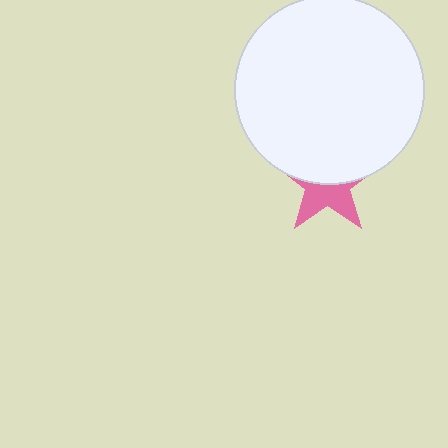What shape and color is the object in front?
The object in front is a white circle.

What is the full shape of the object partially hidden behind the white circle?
The partially hidden object is a pink star.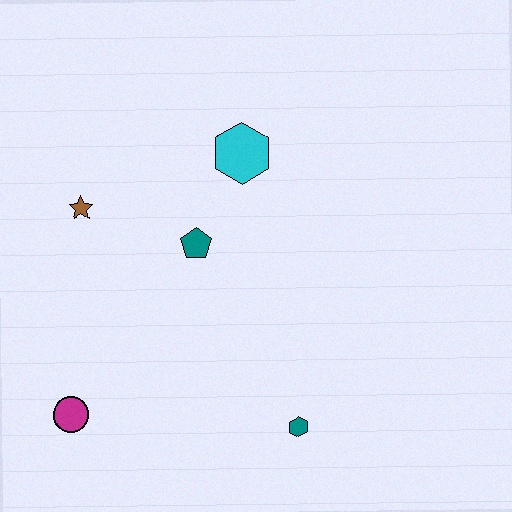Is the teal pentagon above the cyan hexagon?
No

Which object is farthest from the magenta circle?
The cyan hexagon is farthest from the magenta circle.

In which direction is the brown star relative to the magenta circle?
The brown star is above the magenta circle.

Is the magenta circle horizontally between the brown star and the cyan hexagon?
No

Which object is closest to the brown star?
The teal pentagon is closest to the brown star.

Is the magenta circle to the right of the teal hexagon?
No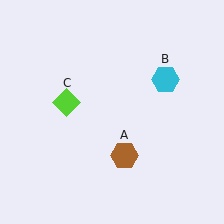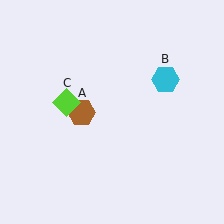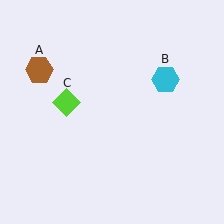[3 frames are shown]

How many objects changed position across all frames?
1 object changed position: brown hexagon (object A).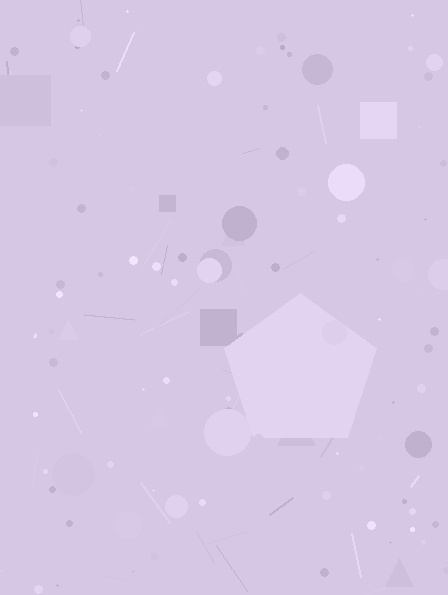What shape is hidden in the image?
A pentagon is hidden in the image.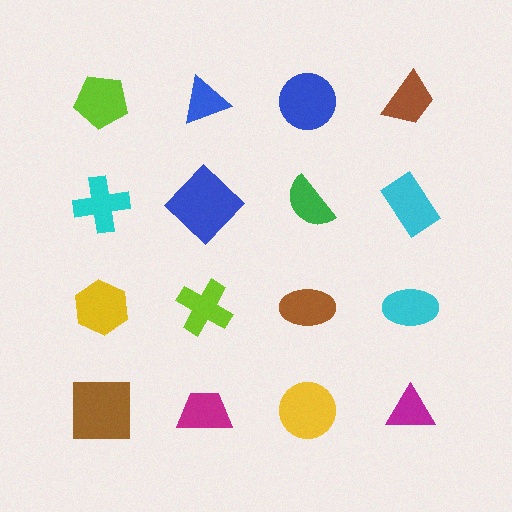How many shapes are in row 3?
4 shapes.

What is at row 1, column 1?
A lime pentagon.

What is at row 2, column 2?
A blue diamond.